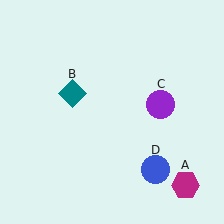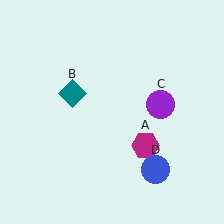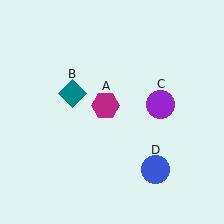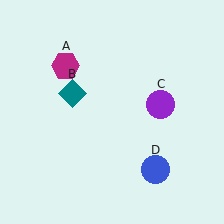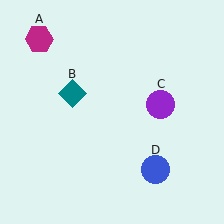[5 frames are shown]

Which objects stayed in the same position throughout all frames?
Teal diamond (object B) and purple circle (object C) and blue circle (object D) remained stationary.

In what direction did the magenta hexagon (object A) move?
The magenta hexagon (object A) moved up and to the left.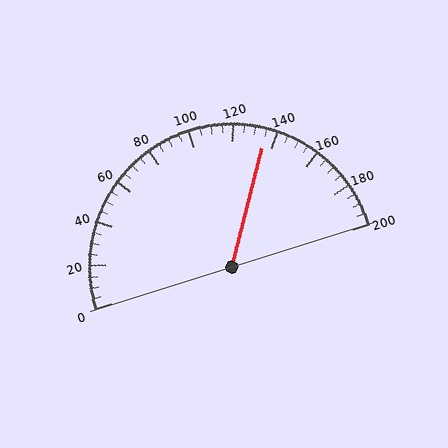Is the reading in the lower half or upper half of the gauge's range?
The reading is in the upper half of the range (0 to 200).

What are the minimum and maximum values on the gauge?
The gauge ranges from 0 to 200.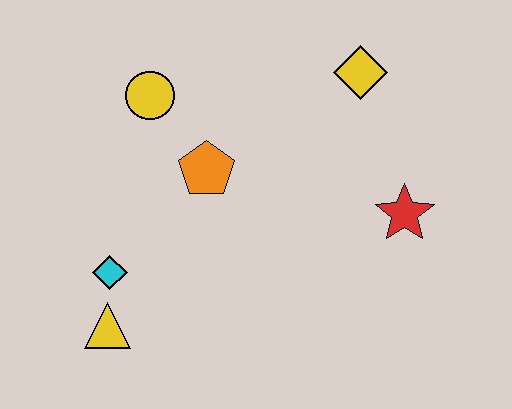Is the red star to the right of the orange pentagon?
Yes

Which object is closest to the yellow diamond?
The red star is closest to the yellow diamond.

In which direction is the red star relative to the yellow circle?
The red star is to the right of the yellow circle.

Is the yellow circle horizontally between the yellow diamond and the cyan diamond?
Yes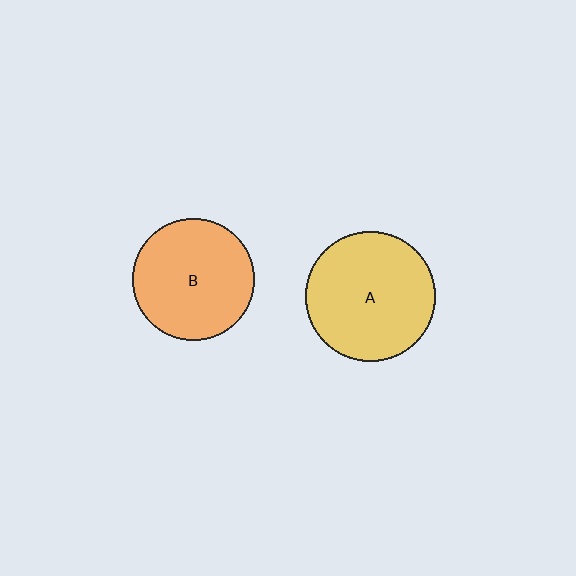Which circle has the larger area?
Circle A (yellow).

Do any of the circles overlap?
No, none of the circles overlap.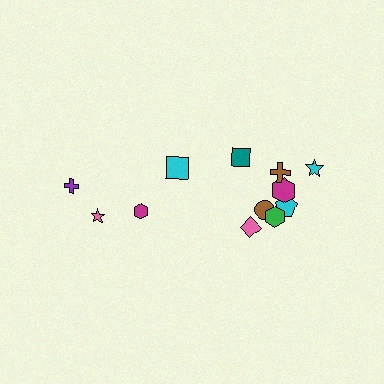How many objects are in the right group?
There are 8 objects.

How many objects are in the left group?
There are 4 objects.